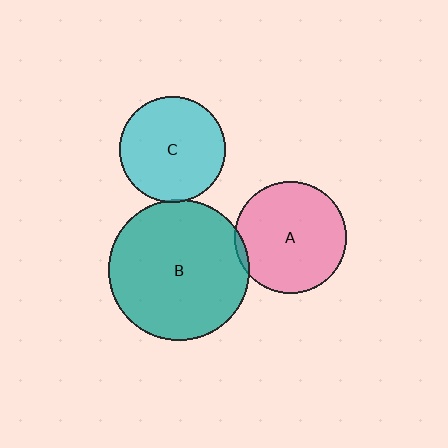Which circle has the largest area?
Circle B (teal).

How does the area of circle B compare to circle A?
Approximately 1.6 times.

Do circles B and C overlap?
Yes.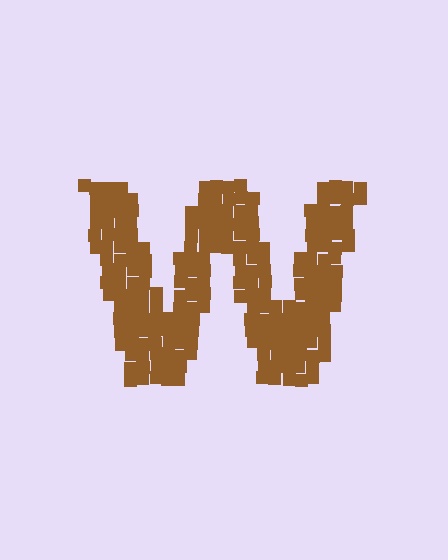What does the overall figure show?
The overall figure shows the letter W.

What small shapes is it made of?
It is made of small squares.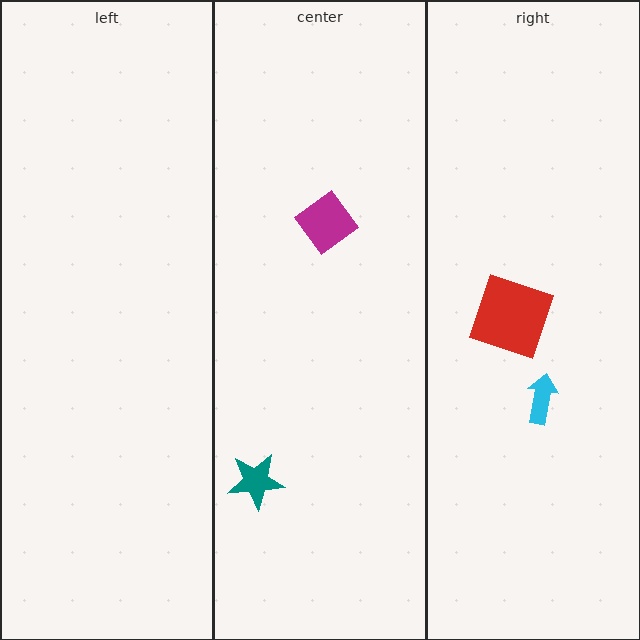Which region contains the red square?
The right region.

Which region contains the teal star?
The center region.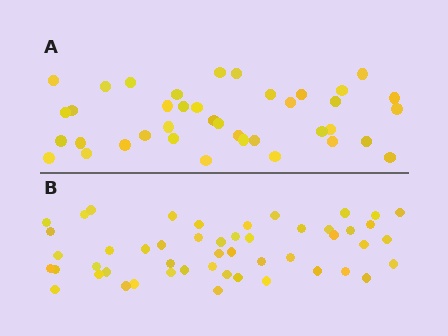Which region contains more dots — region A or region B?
Region B (the bottom region) has more dots.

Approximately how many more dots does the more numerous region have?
Region B has roughly 12 or so more dots than region A.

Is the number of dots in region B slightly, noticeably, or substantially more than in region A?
Region B has noticeably more, but not dramatically so. The ratio is roughly 1.3 to 1.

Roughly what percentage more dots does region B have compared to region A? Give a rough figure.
About 30% more.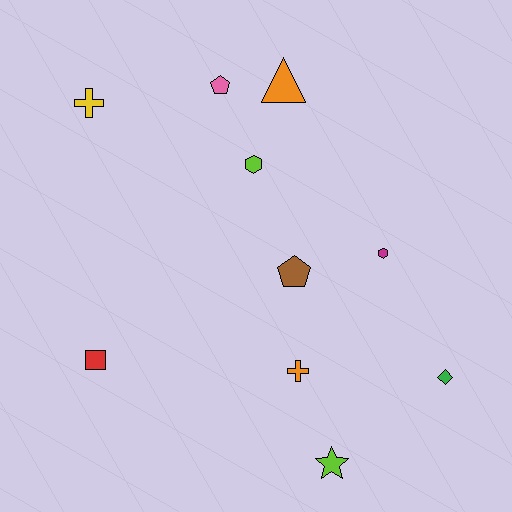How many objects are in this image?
There are 10 objects.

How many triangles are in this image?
There is 1 triangle.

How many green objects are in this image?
There is 1 green object.